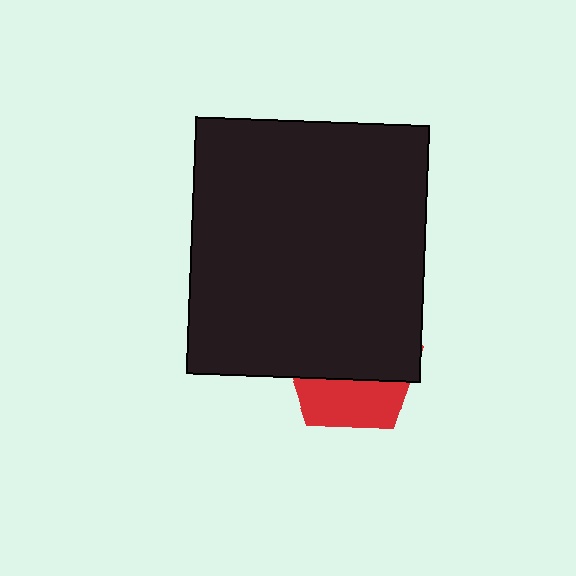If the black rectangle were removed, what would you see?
You would see the complete red pentagon.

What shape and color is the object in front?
The object in front is a black rectangle.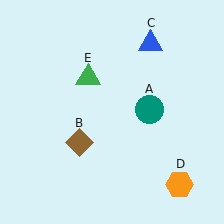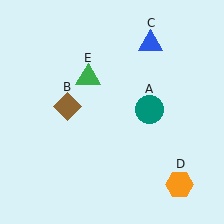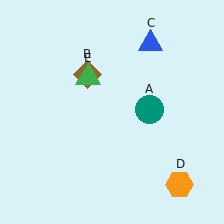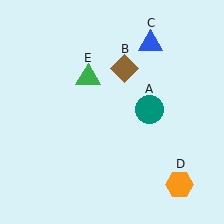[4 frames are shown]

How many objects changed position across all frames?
1 object changed position: brown diamond (object B).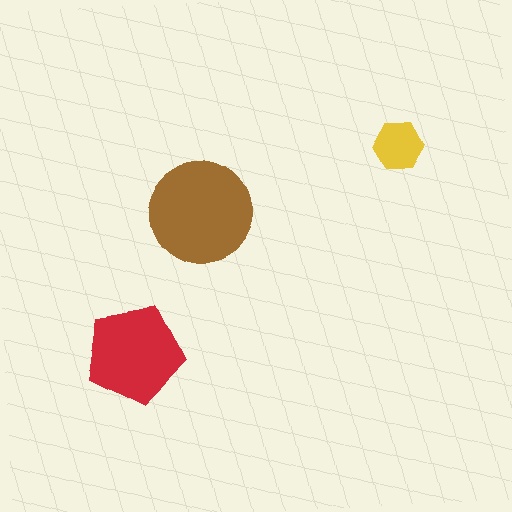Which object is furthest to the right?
The yellow hexagon is rightmost.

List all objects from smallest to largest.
The yellow hexagon, the red pentagon, the brown circle.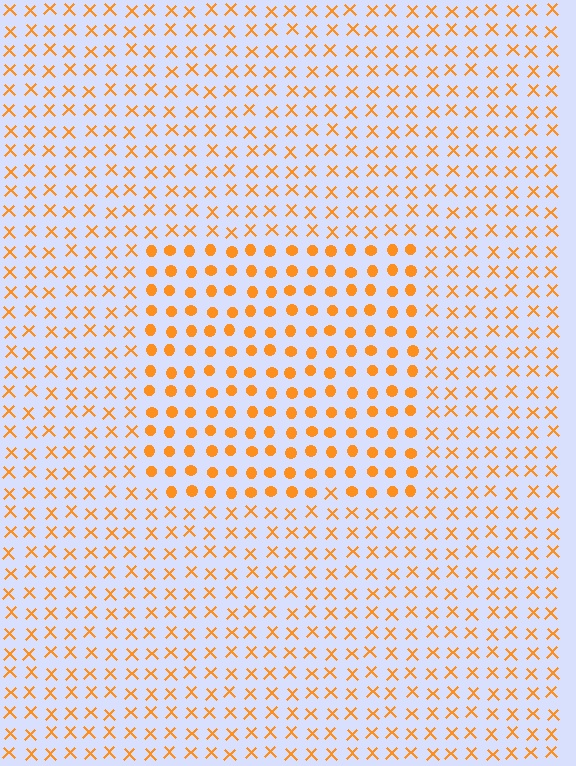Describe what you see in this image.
The image is filled with small orange elements arranged in a uniform grid. A rectangle-shaped region contains circles, while the surrounding area contains X marks. The boundary is defined purely by the change in element shape.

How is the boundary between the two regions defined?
The boundary is defined by a change in element shape: circles inside vs. X marks outside. All elements share the same color and spacing.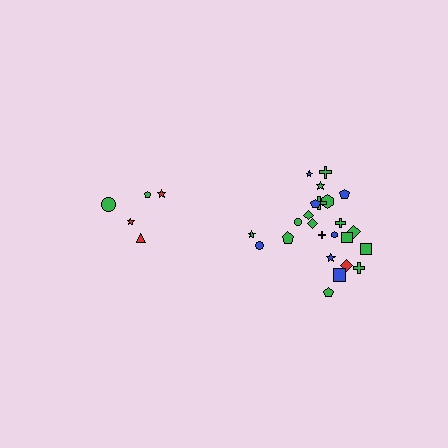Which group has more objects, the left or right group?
The right group.